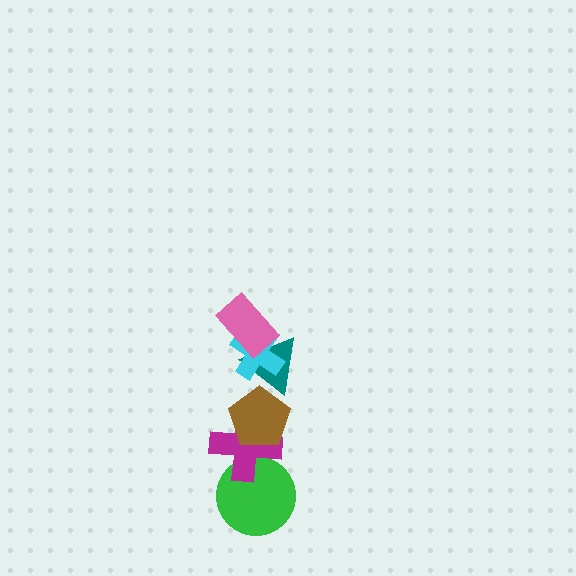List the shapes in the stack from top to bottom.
From top to bottom: the pink rectangle, the cyan cross, the teal triangle, the brown pentagon, the magenta cross, the green circle.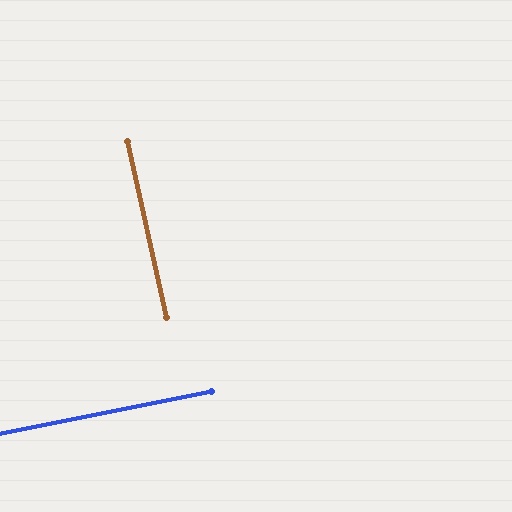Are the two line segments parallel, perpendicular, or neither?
Perpendicular — they meet at approximately 89°.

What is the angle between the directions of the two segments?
Approximately 89 degrees.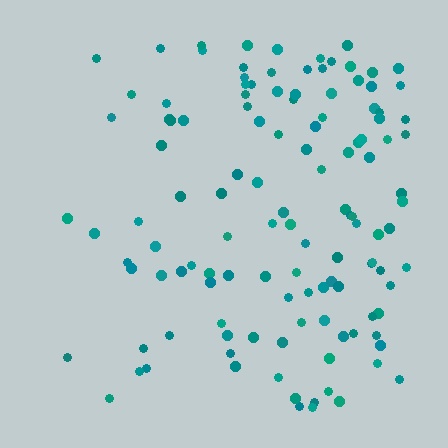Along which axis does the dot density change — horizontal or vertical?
Horizontal.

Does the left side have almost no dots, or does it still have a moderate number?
Still a moderate number, just noticeably fewer than the right.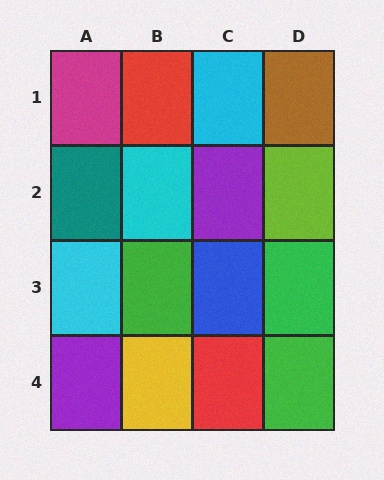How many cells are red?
2 cells are red.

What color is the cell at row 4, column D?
Green.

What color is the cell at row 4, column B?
Yellow.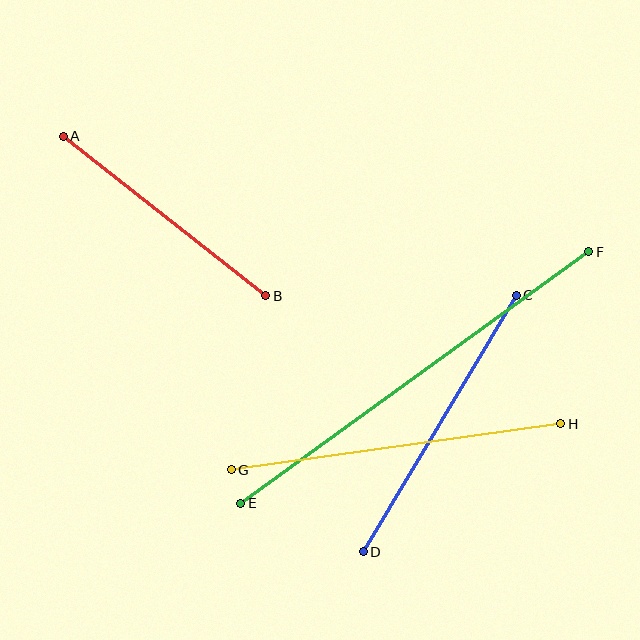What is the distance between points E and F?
The distance is approximately 430 pixels.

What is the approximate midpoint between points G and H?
The midpoint is at approximately (396, 447) pixels.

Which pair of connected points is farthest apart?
Points E and F are farthest apart.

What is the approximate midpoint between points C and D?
The midpoint is at approximately (440, 424) pixels.